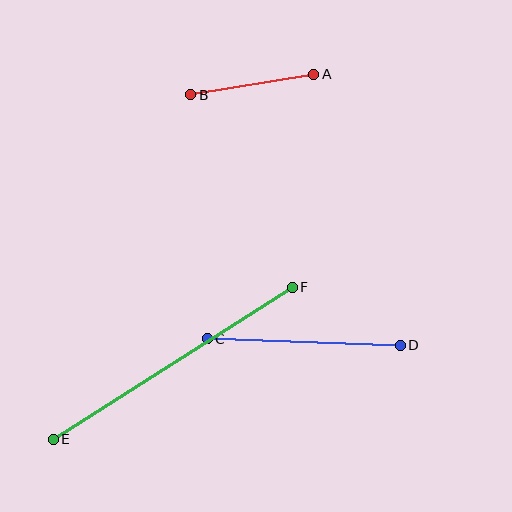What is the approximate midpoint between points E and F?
The midpoint is at approximately (173, 363) pixels.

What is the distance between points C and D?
The distance is approximately 193 pixels.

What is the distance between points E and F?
The distance is approximately 283 pixels.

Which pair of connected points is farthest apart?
Points E and F are farthest apart.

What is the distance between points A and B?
The distance is approximately 125 pixels.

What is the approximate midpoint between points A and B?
The midpoint is at approximately (252, 85) pixels.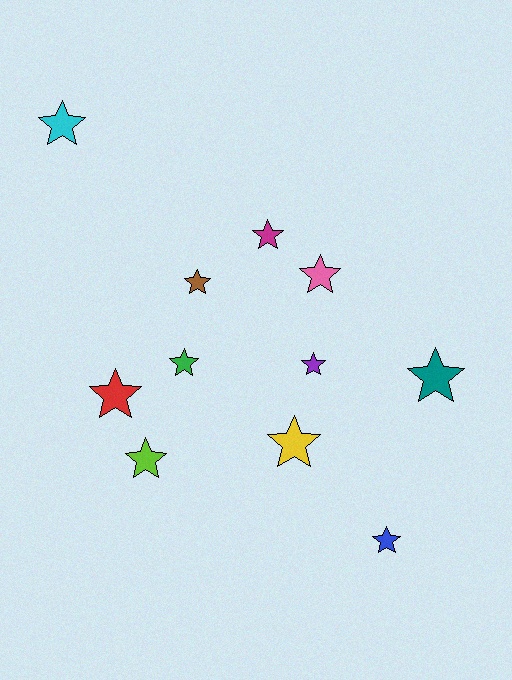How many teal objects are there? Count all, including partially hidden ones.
There is 1 teal object.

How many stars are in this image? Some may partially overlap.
There are 11 stars.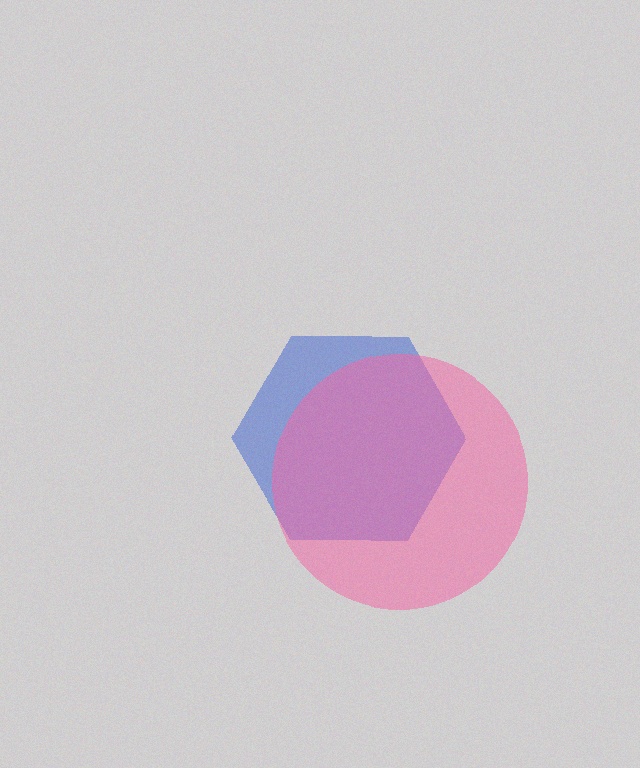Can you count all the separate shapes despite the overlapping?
Yes, there are 2 separate shapes.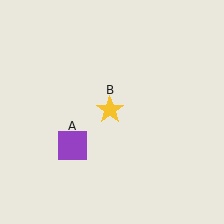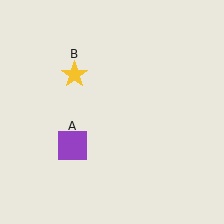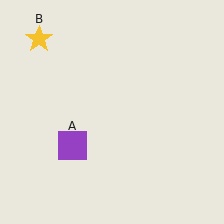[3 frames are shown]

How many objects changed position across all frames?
1 object changed position: yellow star (object B).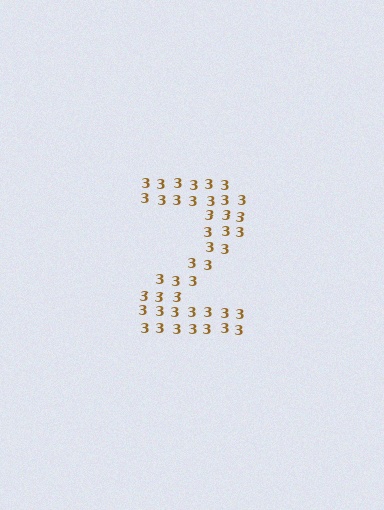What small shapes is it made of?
It is made of small digit 3's.